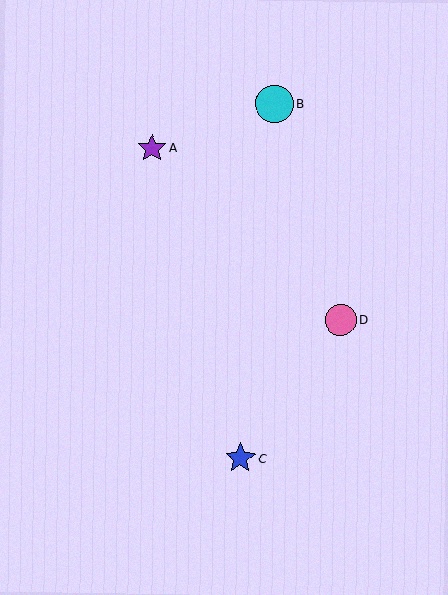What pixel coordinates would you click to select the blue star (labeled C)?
Click at (240, 458) to select the blue star C.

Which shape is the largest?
The cyan circle (labeled B) is the largest.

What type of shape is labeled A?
Shape A is a purple star.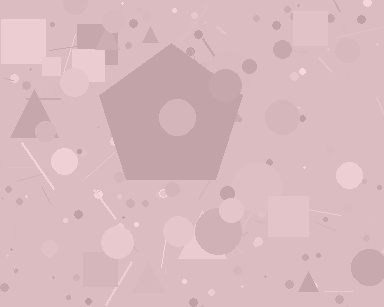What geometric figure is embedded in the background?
A pentagon is embedded in the background.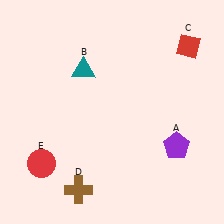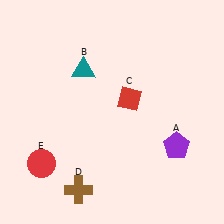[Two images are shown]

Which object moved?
The red diamond (C) moved left.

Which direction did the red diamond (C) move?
The red diamond (C) moved left.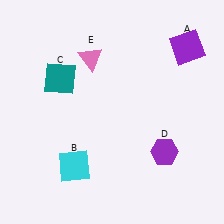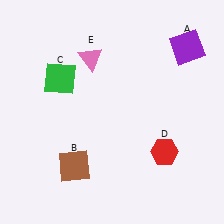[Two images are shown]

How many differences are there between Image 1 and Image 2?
There are 3 differences between the two images.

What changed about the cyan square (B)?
In Image 1, B is cyan. In Image 2, it changed to brown.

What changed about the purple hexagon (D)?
In Image 1, D is purple. In Image 2, it changed to red.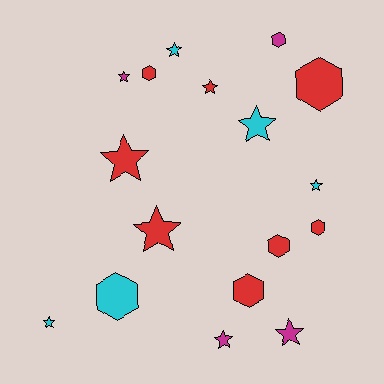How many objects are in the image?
There are 17 objects.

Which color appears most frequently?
Red, with 8 objects.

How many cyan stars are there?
There are 4 cyan stars.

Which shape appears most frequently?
Star, with 10 objects.